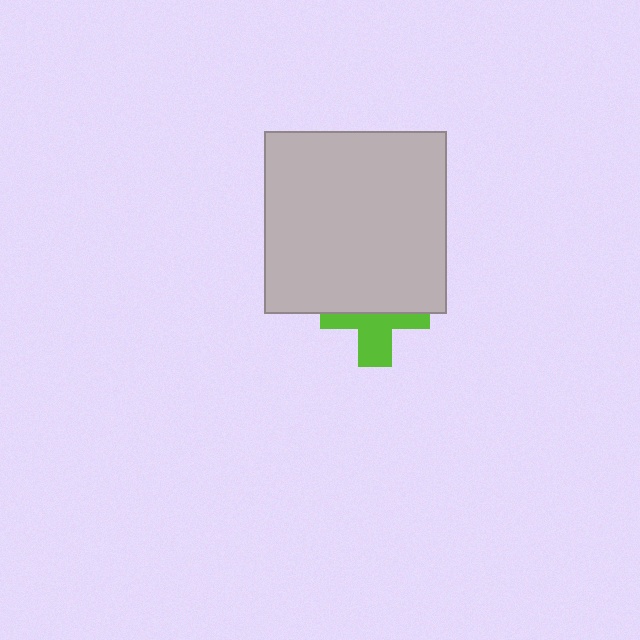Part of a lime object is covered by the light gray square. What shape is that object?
It is a cross.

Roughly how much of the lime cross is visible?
About half of it is visible (roughly 48%).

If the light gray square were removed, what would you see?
You would see the complete lime cross.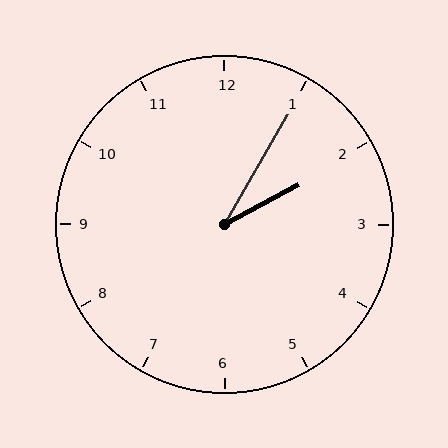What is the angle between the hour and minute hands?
Approximately 32 degrees.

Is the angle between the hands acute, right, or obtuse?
It is acute.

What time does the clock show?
2:05.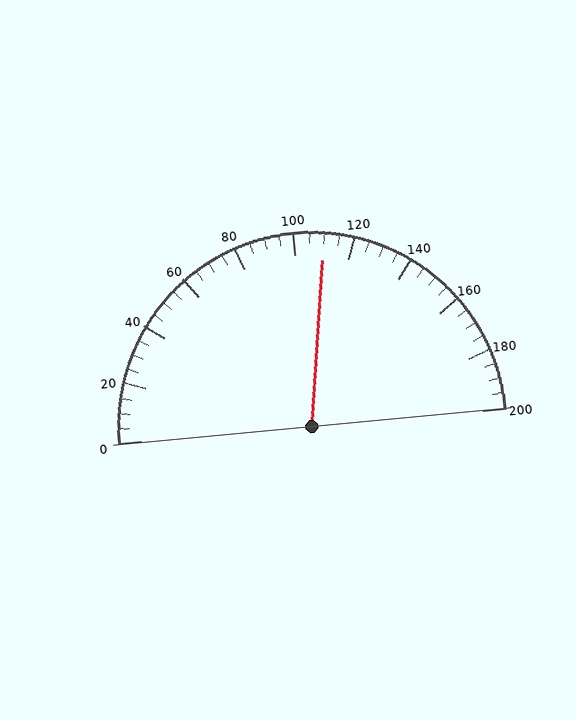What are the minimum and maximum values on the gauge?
The gauge ranges from 0 to 200.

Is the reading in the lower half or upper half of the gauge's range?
The reading is in the upper half of the range (0 to 200).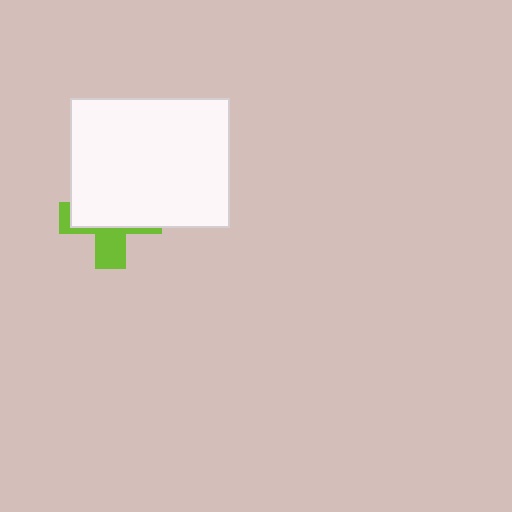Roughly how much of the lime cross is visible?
A small part of it is visible (roughly 36%).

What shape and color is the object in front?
The object in front is a white rectangle.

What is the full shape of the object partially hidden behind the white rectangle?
The partially hidden object is a lime cross.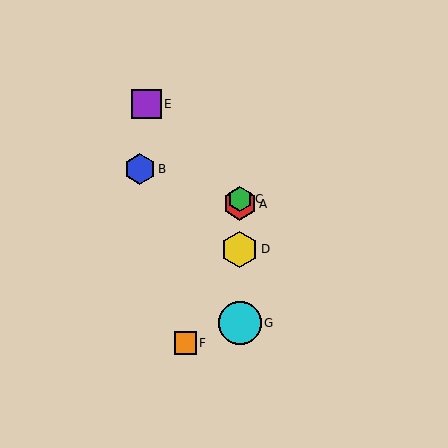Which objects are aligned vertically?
Objects A, C, D, G are aligned vertically.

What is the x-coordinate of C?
Object C is at x≈240.